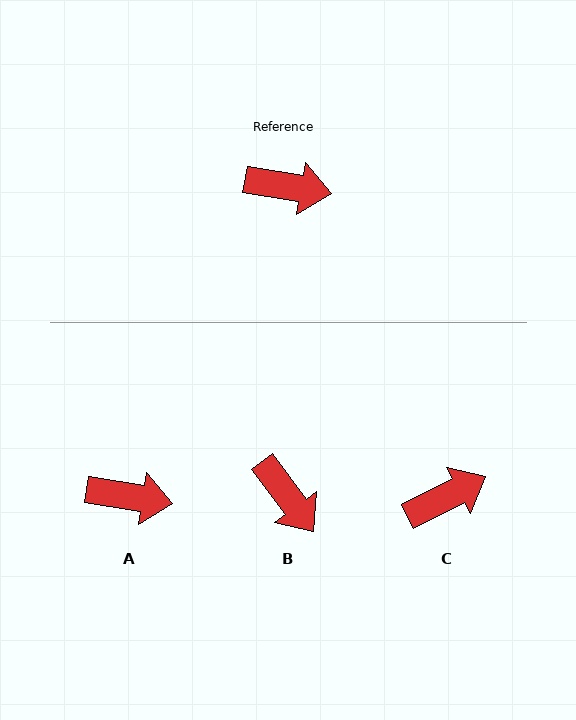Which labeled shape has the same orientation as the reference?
A.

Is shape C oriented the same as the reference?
No, it is off by about 37 degrees.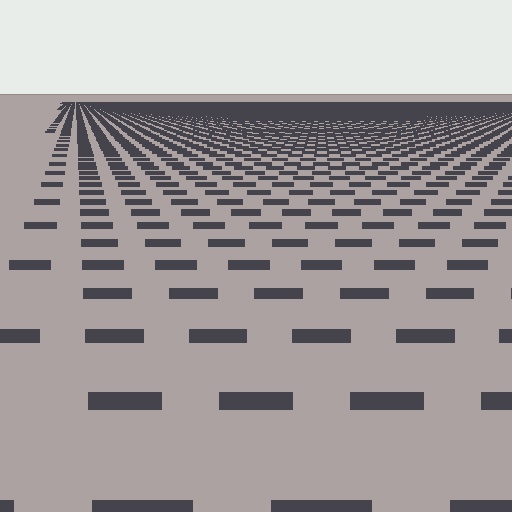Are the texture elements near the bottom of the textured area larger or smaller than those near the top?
Larger. Near the bottom, elements are closer to the viewer and appear at a bigger on-screen size.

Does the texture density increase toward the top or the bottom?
Density increases toward the top.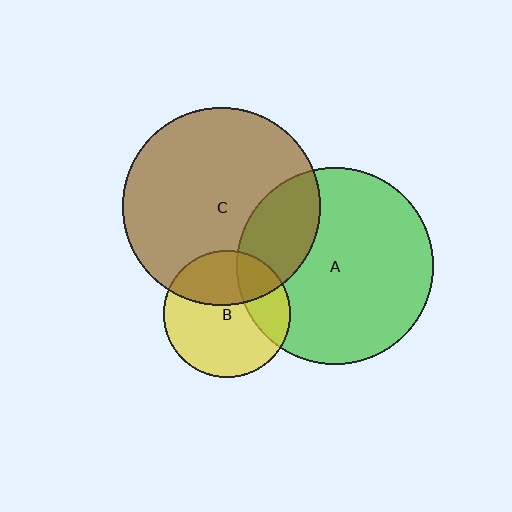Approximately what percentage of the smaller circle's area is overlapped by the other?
Approximately 35%.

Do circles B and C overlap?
Yes.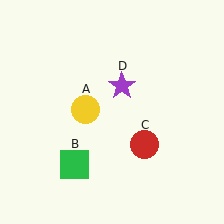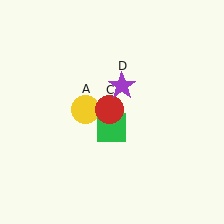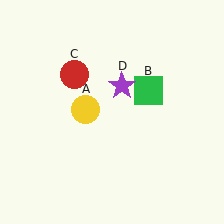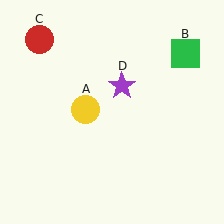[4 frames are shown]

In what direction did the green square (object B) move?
The green square (object B) moved up and to the right.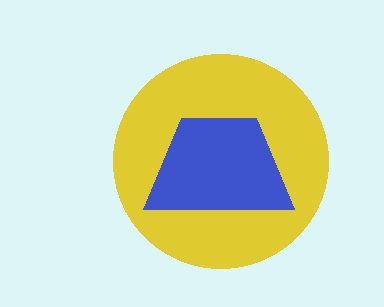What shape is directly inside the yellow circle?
The blue trapezoid.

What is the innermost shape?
The blue trapezoid.